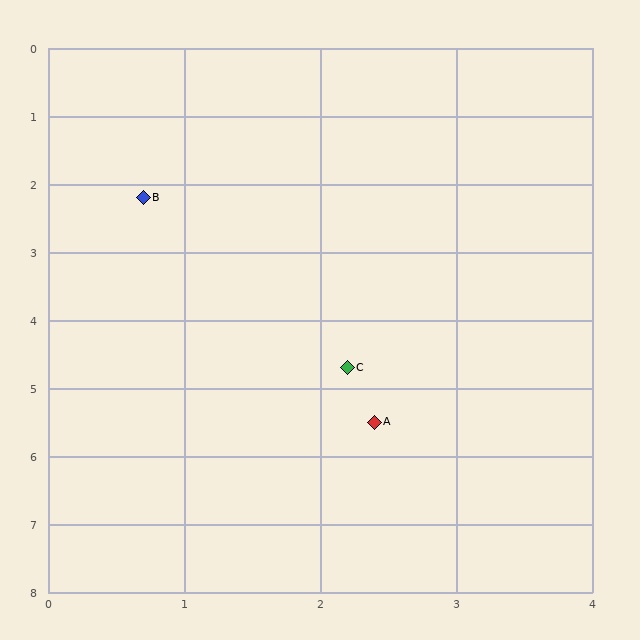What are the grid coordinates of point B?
Point B is at approximately (0.7, 2.2).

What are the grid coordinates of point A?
Point A is at approximately (2.4, 5.5).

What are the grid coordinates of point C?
Point C is at approximately (2.2, 4.7).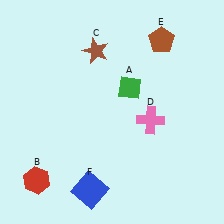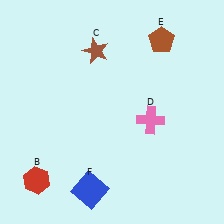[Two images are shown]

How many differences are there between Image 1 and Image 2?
There is 1 difference between the two images.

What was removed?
The green diamond (A) was removed in Image 2.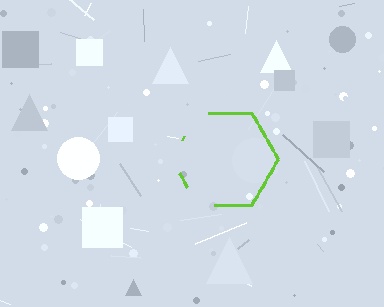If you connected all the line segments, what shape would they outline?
They would outline a hexagon.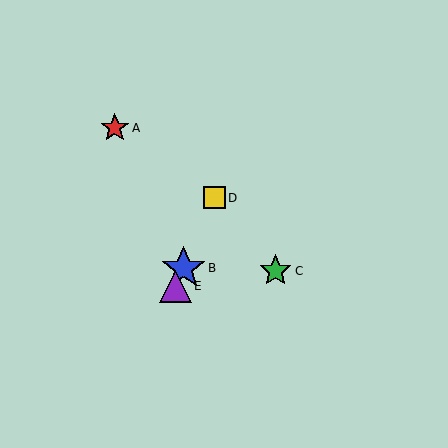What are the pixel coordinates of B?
Object B is at (184, 268).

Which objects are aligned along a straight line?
Objects B, D, E are aligned along a straight line.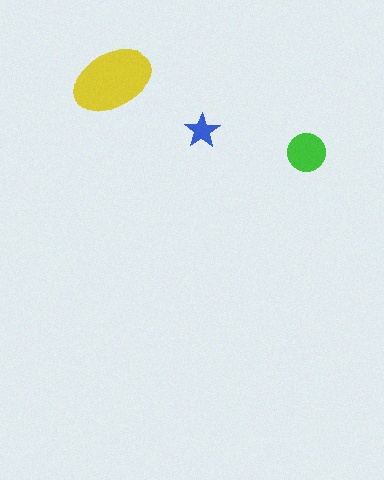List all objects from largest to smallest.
The yellow ellipse, the green circle, the blue star.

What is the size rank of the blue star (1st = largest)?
3rd.